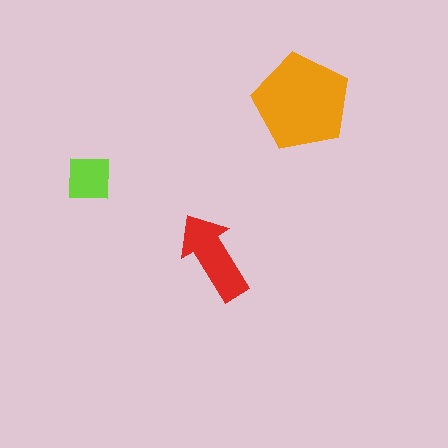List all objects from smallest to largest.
The lime square, the red arrow, the orange pentagon.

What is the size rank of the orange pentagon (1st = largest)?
1st.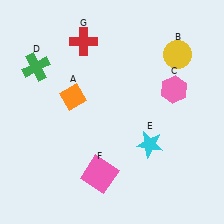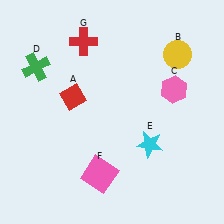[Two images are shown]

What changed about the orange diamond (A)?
In Image 1, A is orange. In Image 2, it changed to red.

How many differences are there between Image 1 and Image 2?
There is 1 difference between the two images.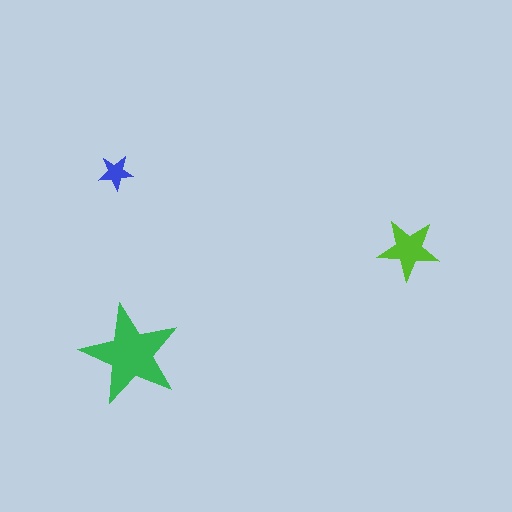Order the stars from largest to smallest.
the green one, the lime one, the blue one.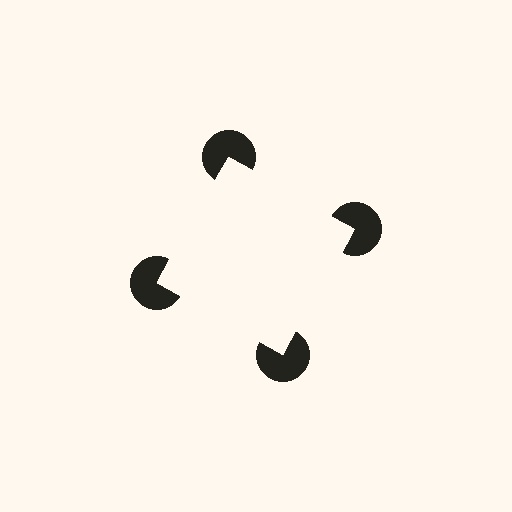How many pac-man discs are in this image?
There are 4 — one at each vertex of the illusory square.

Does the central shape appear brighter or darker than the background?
It typically appears slightly brighter than the background, even though no actual brightness change is drawn.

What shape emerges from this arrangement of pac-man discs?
An illusory square — its edges are inferred from the aligned wedge cuts in the pac-man discs, not physically drawn.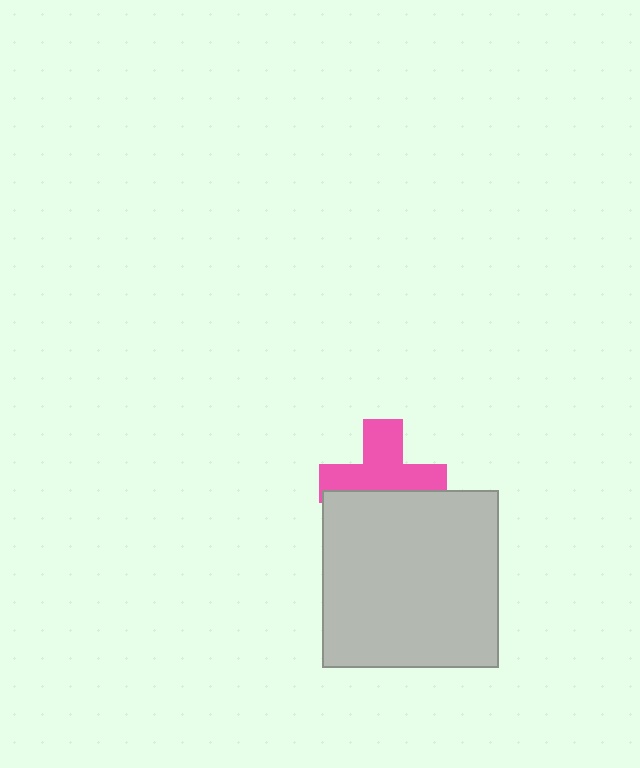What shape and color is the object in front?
The object in front is a light gray square.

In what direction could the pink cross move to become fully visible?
The pink cross could move up. That would shift it out from behind the light gray square entirely.